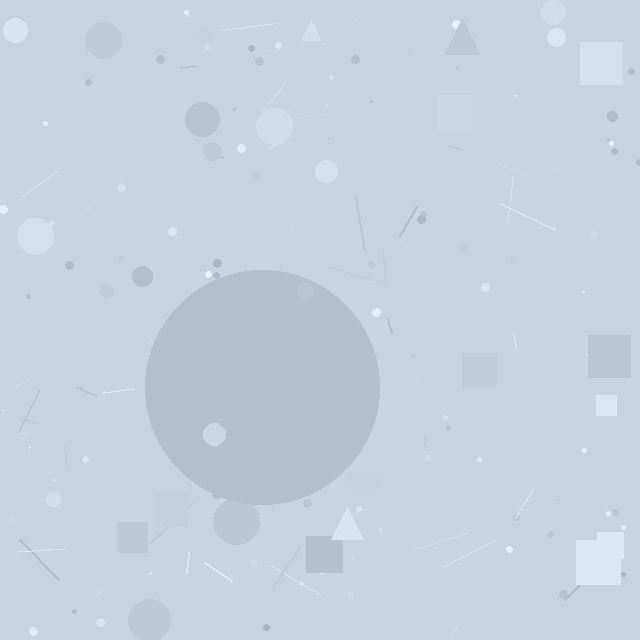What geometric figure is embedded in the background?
A circle is embedded in the background.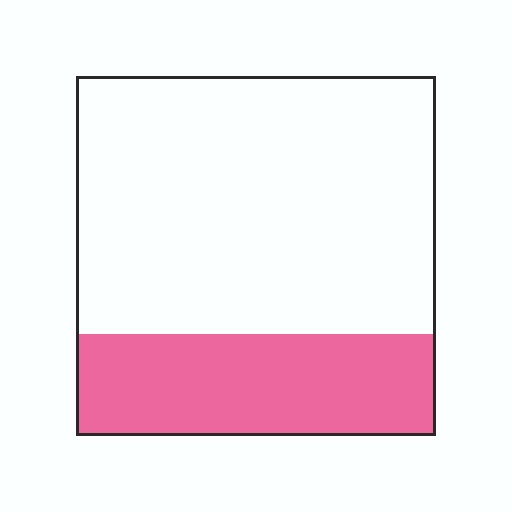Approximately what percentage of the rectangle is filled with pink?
Approximately 30%.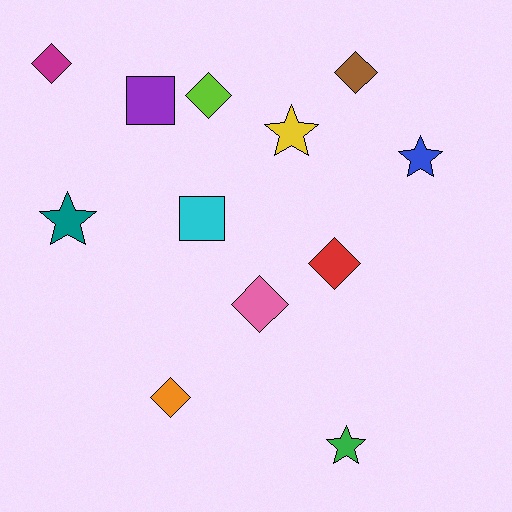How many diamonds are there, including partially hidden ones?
There are 6 diamonds.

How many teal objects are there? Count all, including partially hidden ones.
There is 1 teal object.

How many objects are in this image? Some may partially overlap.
There are 12 objects.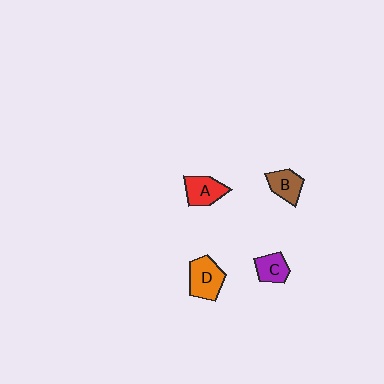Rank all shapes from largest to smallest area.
From largest to smallest: D (orange), A (red), B (brown), C (purple).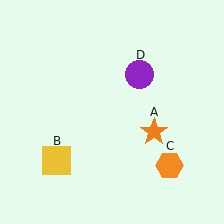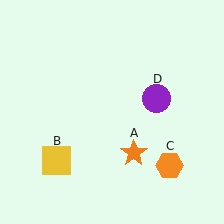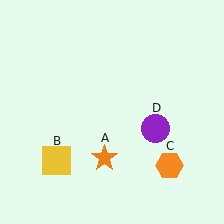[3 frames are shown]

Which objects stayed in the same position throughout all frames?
Yellow square (object B) and orange hexagon (object C) remained stationary.